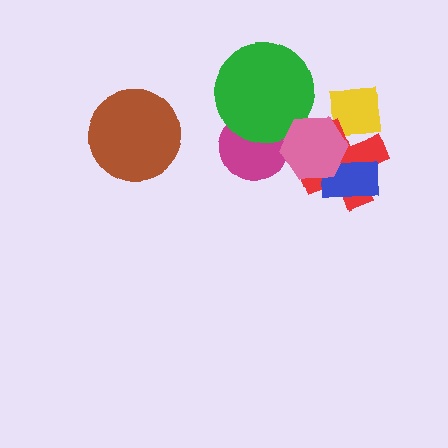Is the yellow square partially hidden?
Yes, it is partially covered by another shape.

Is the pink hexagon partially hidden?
No, no other shape covers it.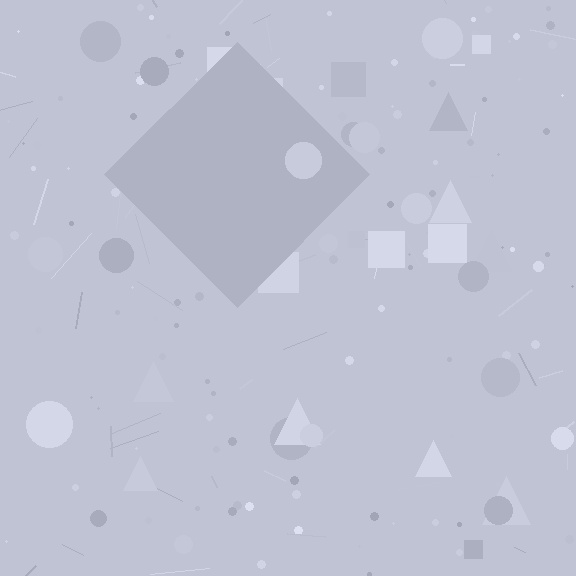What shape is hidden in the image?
A diamond is hidden in the image.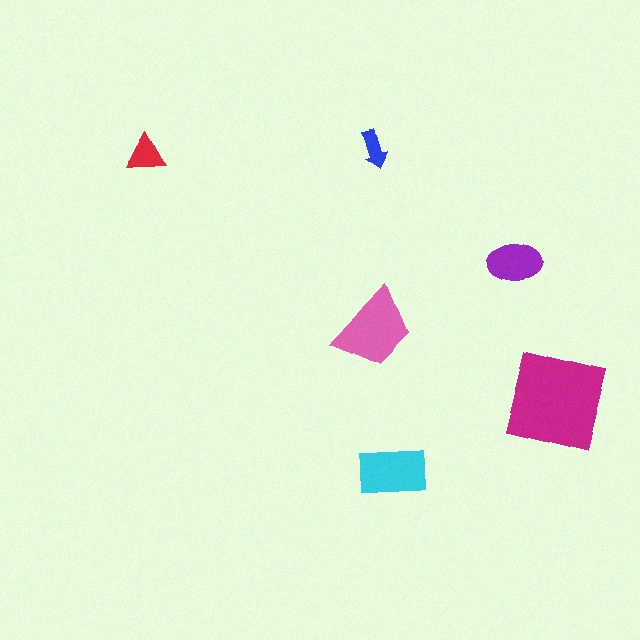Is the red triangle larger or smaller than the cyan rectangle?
Smaller.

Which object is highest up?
The red triangle is topmost.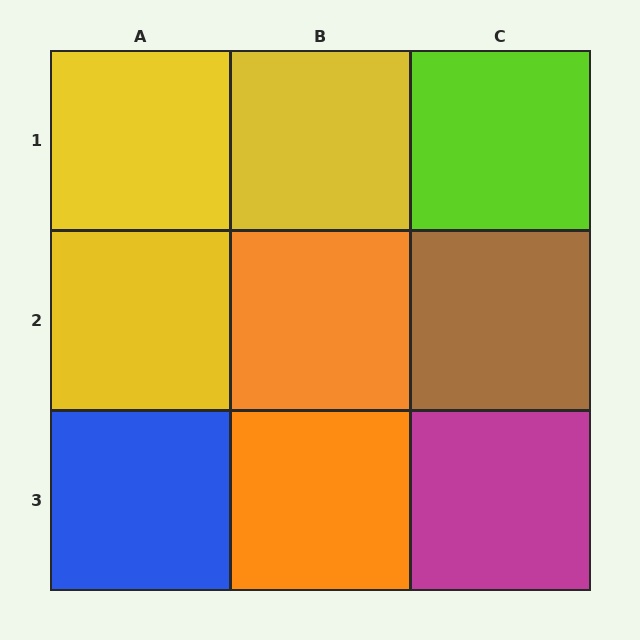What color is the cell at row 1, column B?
Yellow.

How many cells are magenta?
1 cell is magenta.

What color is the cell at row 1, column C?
Lime.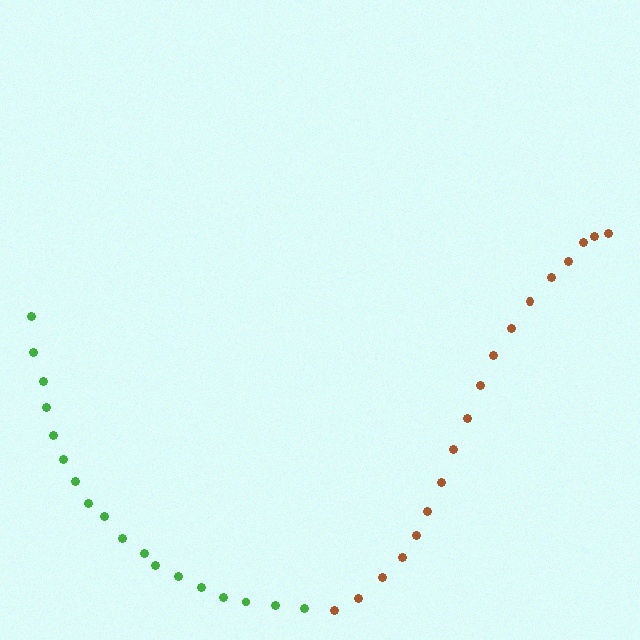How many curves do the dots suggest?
There are 2 distinct paths.